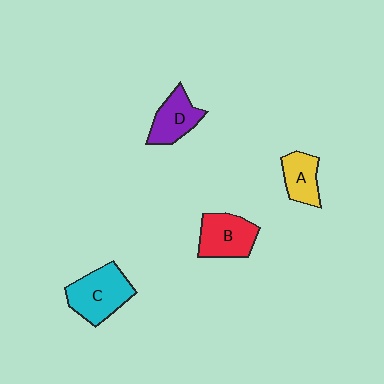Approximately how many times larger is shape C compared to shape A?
Approximately 1.6 times.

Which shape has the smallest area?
Shape A (yellow).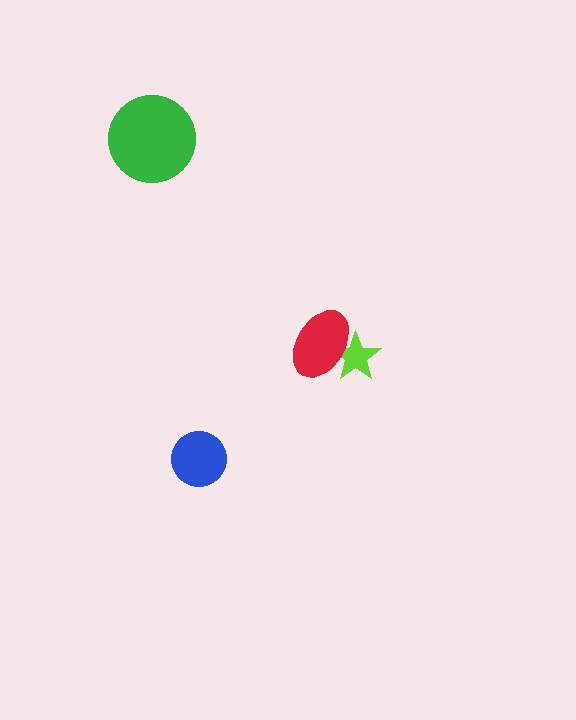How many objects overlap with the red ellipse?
1 object overlaps with the red ellipse.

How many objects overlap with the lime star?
1 object overlaps with the lime star.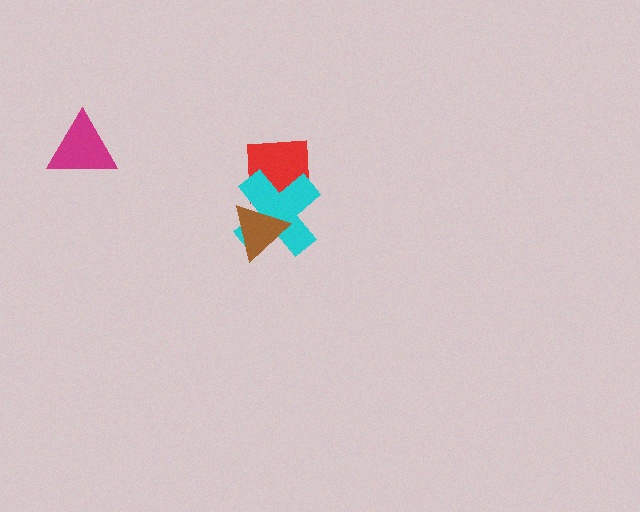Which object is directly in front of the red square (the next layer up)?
The cyan cross is directly in front of the red square.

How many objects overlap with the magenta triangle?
0 objects overlap with the magenta triangle.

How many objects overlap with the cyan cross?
2 objects overlap with the cyan cross.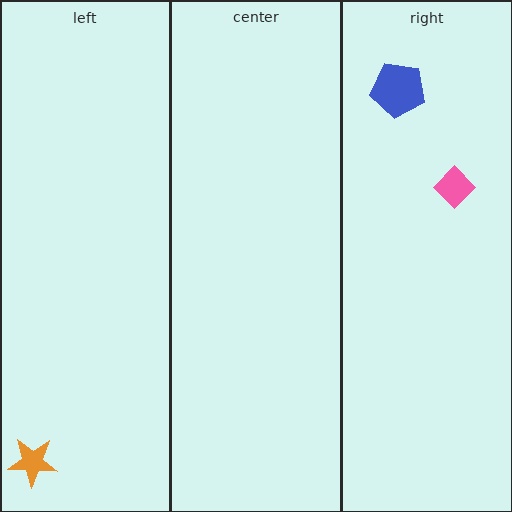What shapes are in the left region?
The orange star.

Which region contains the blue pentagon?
The right region.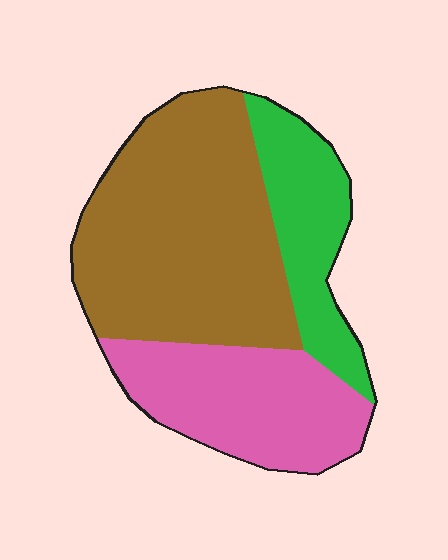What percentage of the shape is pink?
Pink takes up about one quarter (1/4) of the shape.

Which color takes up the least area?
Green, at roughly 20%.